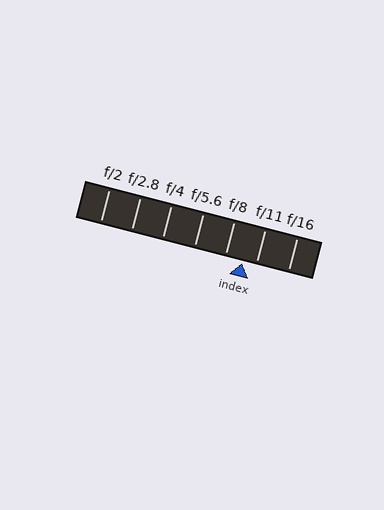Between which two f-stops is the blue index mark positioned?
The index mark is between f/8 and f/11.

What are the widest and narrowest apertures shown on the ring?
The widest aperture shown is f/2 and the narrowest is f/16.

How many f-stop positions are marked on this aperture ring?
There are 7 f-stop positions marked.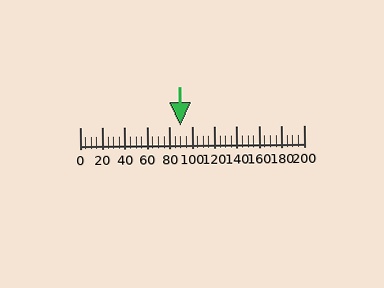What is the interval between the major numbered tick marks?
The major tick marks are spaced 20 units apart.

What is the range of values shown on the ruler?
The ruler shows values from 0 to 200.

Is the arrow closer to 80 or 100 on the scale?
The arrow is closer to 80.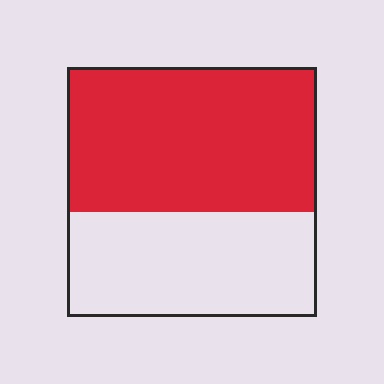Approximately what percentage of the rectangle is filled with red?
Approximately 60%.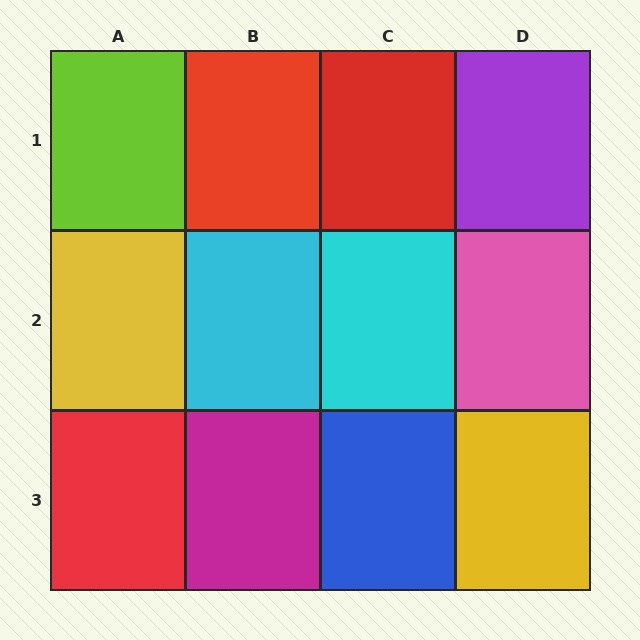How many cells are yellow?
2 cells are yellow.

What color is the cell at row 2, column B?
Cyan.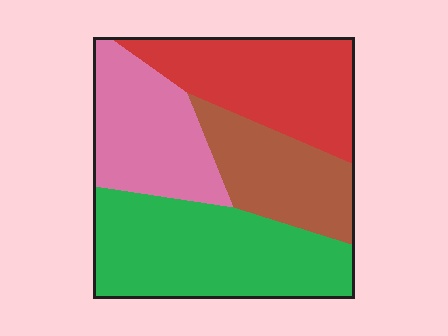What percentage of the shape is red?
Red covers about 25% of the shape.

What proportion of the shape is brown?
Brown covers roughly 20% of the shape.